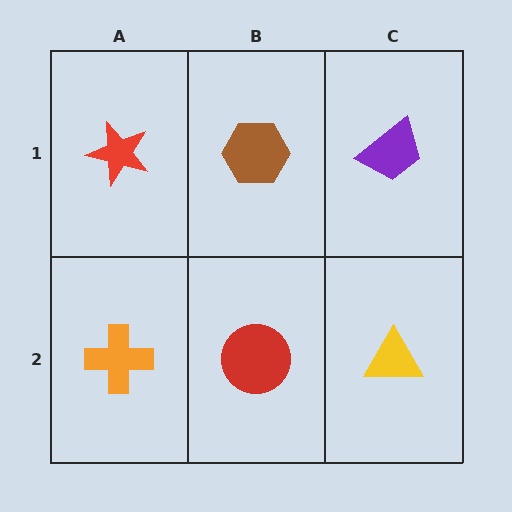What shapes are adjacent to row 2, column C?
A purple trapezoid (row 1, column C), a red circle (row 2, column B).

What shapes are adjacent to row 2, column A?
A red star (row 1, column A), a red circle (row 2, column B).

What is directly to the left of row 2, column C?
A red circle.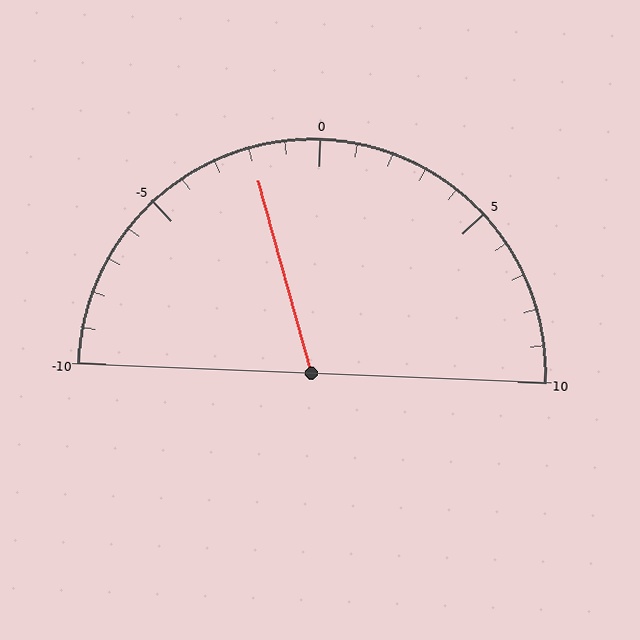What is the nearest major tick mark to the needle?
The nearest major tick mark is 0.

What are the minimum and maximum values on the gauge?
The gauge ranges from -10 to 10.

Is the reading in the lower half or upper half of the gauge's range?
The reading is in the lower half of the range (-10 to 10).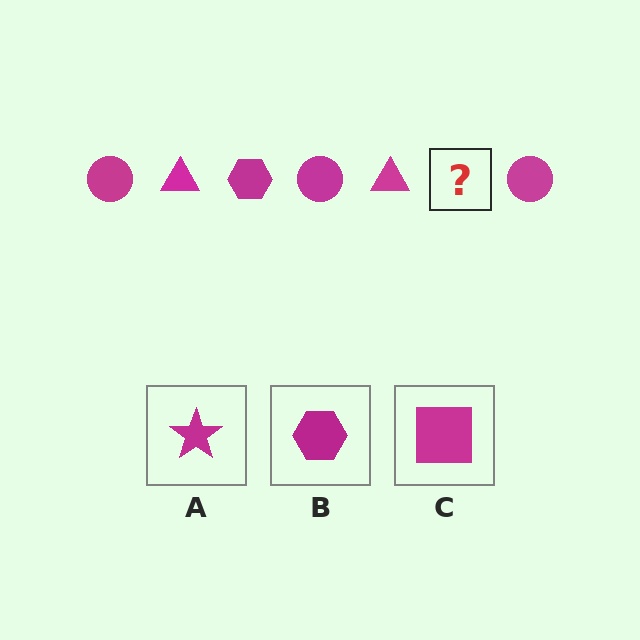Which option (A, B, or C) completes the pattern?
B.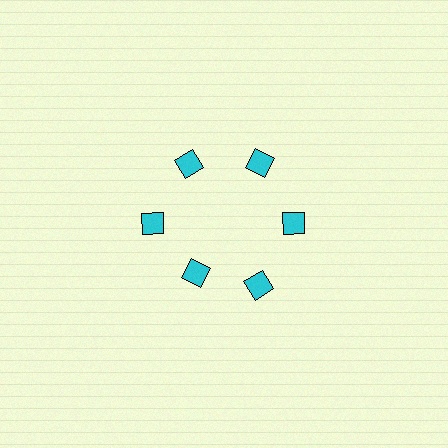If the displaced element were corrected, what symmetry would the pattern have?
It would have 6-fold rotational symmetry — the pattern would map onto itself every 60 degrees.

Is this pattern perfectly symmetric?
No. The 6 cyan squares are arranged in a ring, but one element near the 7 o'clock position is pulled inward toward the center, breaking the 6-fold rotational symmetry.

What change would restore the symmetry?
The symmetry would be restored by moving it outward, back onto the ring so that all 6 squares sit at equal angles and equal distance from the center.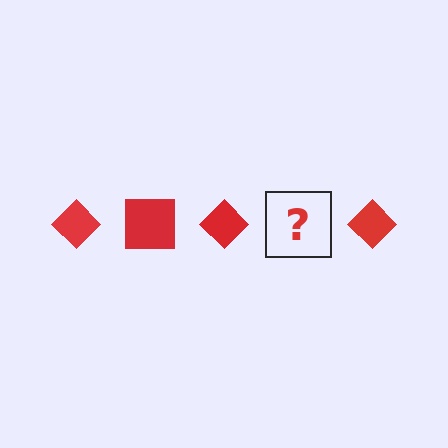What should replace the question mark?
The question mark should be replaced with a red square.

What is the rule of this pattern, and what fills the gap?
The rule is that the pattern cycles through diamond, square shapes in red. The gap should be filled with a red square.